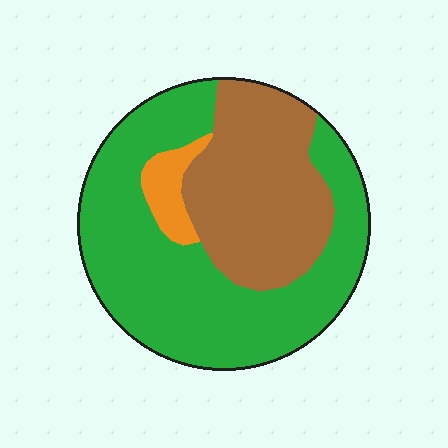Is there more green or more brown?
Green.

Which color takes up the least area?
Orange, at roughly 5%.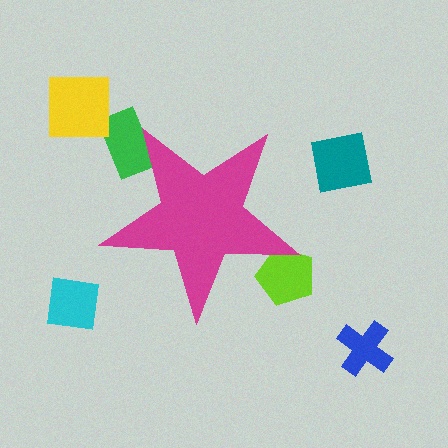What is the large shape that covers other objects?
A magenta star.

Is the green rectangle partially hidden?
Yes, the green rectangle is partially hidden behind the magenta star.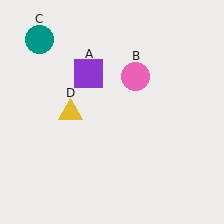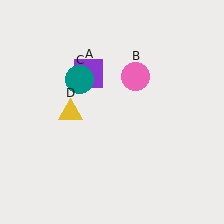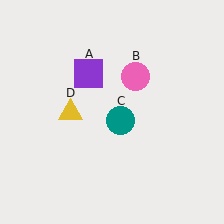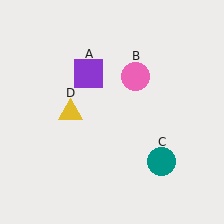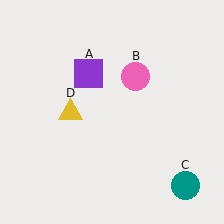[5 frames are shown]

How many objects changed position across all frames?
1 object changed position: teal circle (object C).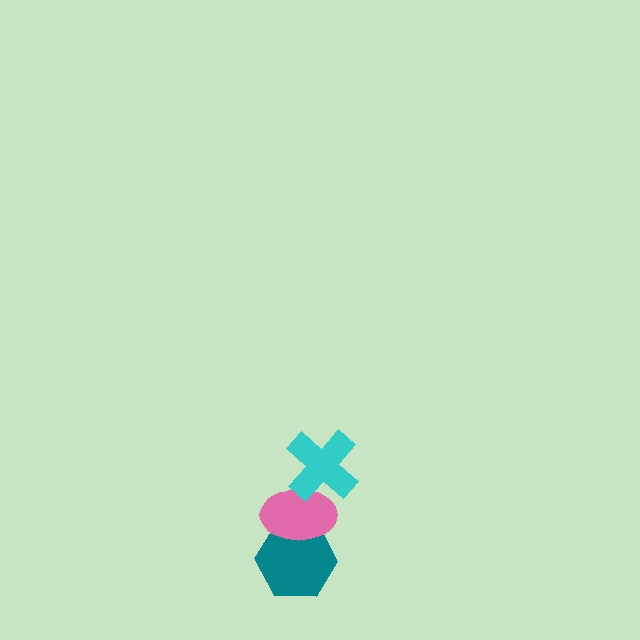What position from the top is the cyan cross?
The cyan cross is 1st from the top.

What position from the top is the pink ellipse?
The pink ellipse is 2nd from the top.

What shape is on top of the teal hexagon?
The pink ellipse is on top of the teal hexagon.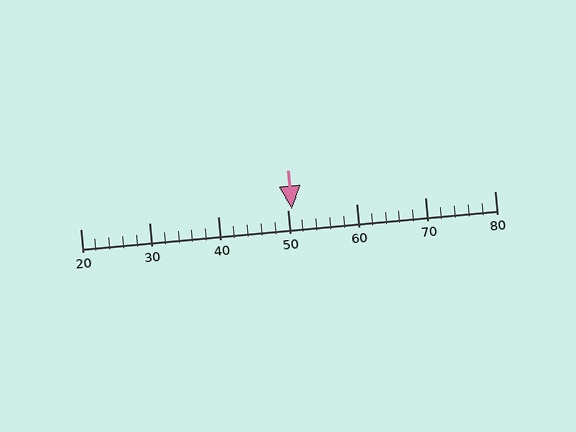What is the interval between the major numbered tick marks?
The major tick marks are spaced 10 units apart.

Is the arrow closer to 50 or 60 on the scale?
The arrow is closer to 50.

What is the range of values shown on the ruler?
The ruler shows values from 20 to 80.